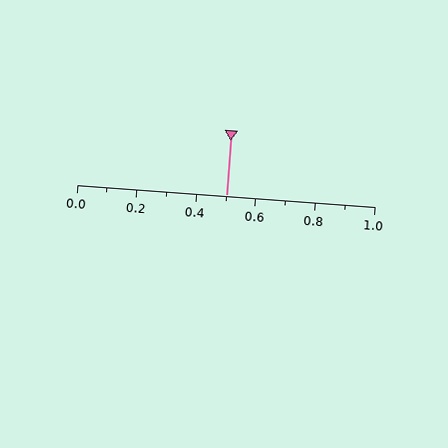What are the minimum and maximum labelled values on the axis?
The axis runs from 0.0 to 1.0.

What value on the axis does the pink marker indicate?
The marker indicates approximately 0.5.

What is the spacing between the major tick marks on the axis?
The major ticks are spaced 0.2 apart.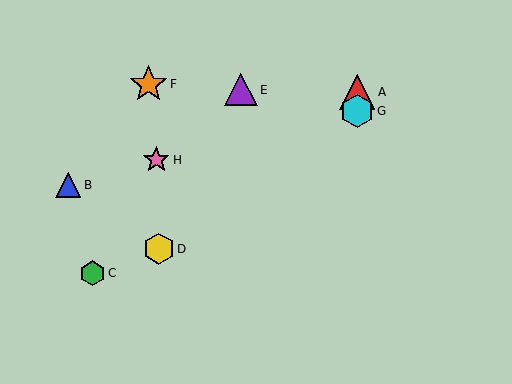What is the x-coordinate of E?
Object E is at x≈241.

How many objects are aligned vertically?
2 objects (A, G) are aligned vertically.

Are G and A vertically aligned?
Yes, both are at x≈357.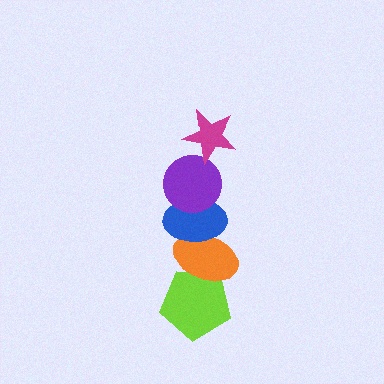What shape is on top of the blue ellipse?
The purple circle is on top of the blue ellipse.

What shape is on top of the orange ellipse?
The blue ellipse is on top of the orange ellipse.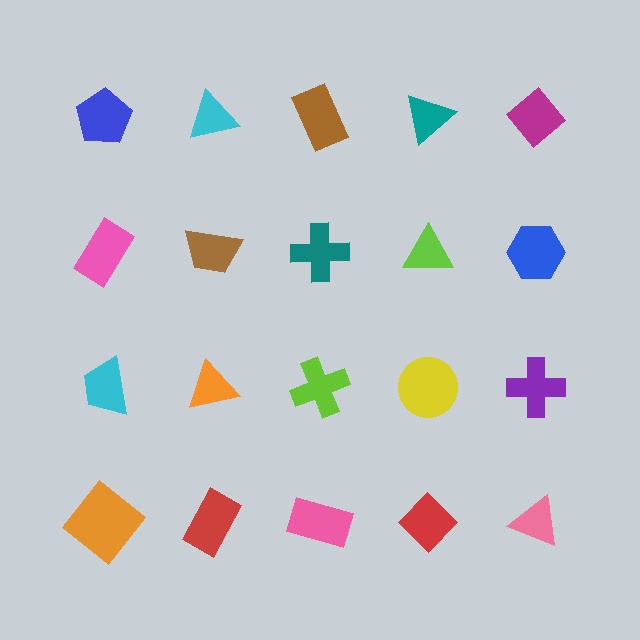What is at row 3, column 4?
A yellow circle.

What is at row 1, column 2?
A cyan triangle.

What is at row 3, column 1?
A cyan trapezoid.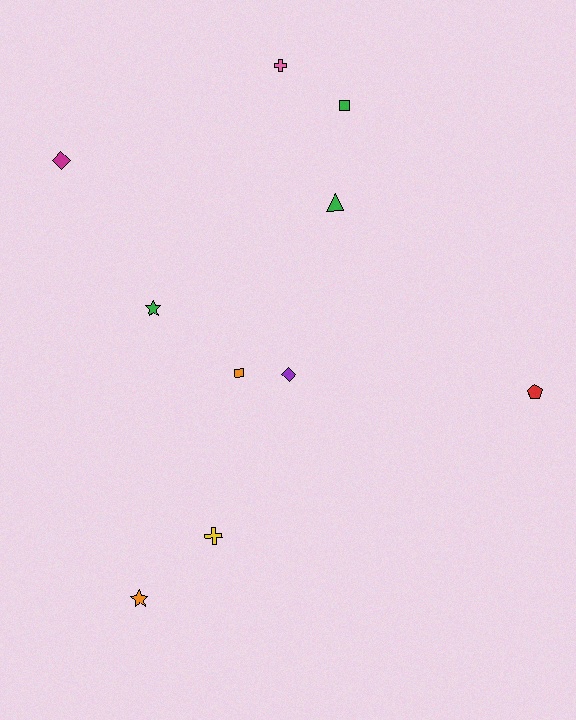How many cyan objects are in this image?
There are no cyan objects.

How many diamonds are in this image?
There are 2 diamonds.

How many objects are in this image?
There are 10 objects.